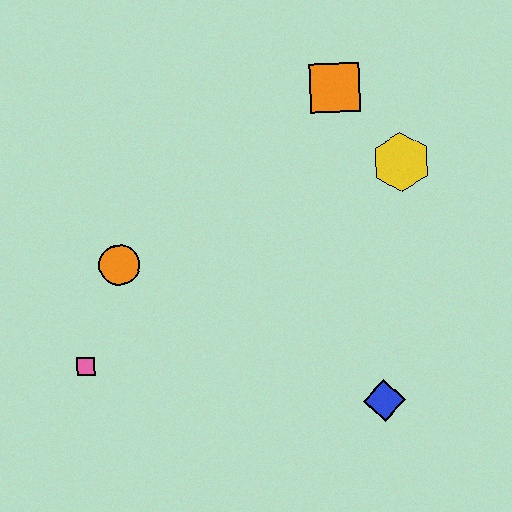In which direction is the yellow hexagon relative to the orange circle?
The yellow hexagon is to the right of the orange circle.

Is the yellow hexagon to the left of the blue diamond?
No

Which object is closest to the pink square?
The orange circle is closest to the pink square.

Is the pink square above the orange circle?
No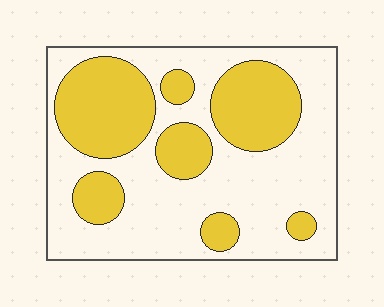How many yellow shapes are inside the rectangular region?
7.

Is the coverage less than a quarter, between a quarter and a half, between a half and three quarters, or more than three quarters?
Between a quarter and a half.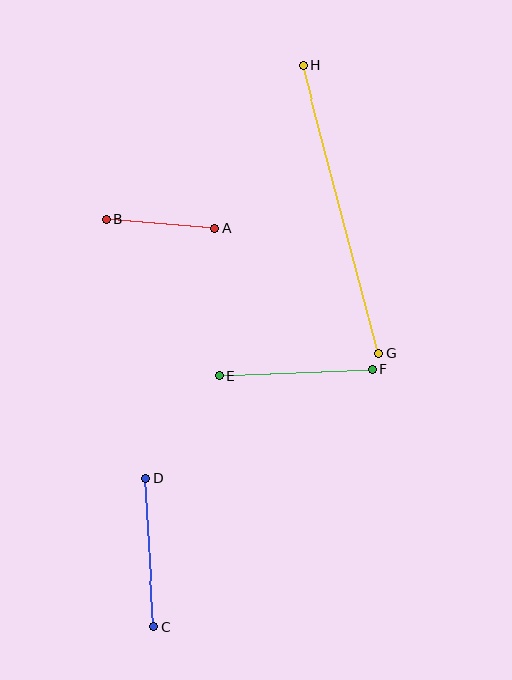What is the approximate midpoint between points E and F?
The midpoint is at approximately (296, 373) pixels.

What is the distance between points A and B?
The distance is approximately 109 pixels.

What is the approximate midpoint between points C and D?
The midpoint is at approximately (150, 552) pixels.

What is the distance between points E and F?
The distance is approximately 153 pixels.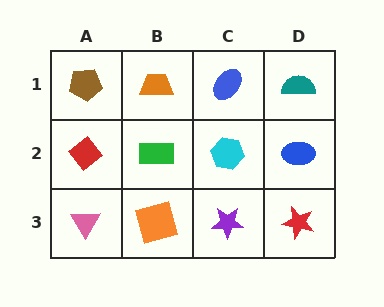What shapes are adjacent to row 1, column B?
A green rectangle (row 2, column B), a brown pentagon (row 1, column A), a blue ellipse (row 1, column C).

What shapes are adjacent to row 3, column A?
A red diamond (row 2, column A), an orange square (row 3, column B).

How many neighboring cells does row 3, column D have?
2.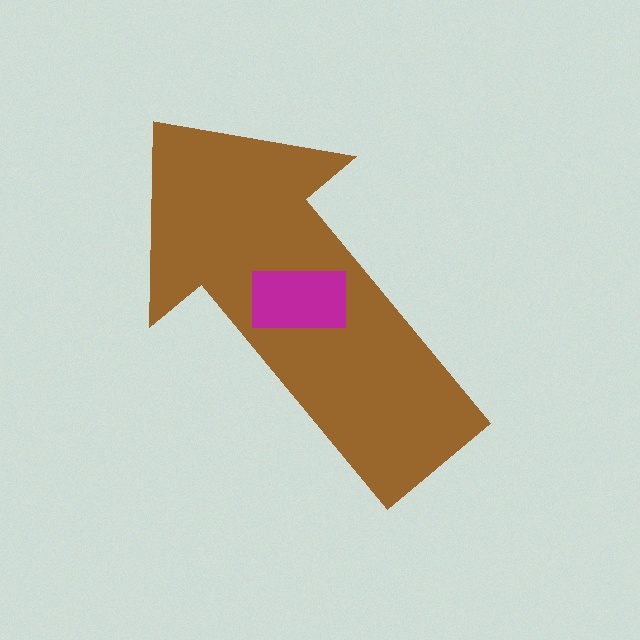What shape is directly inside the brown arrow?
The magenta rectangle.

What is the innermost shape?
The magenta rectangle.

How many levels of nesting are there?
2.